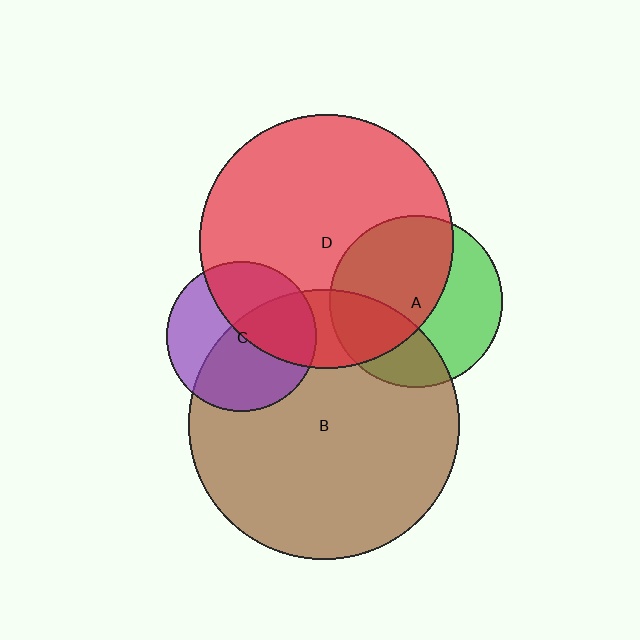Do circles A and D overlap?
Yes.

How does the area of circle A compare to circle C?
Approximately 1.3 times.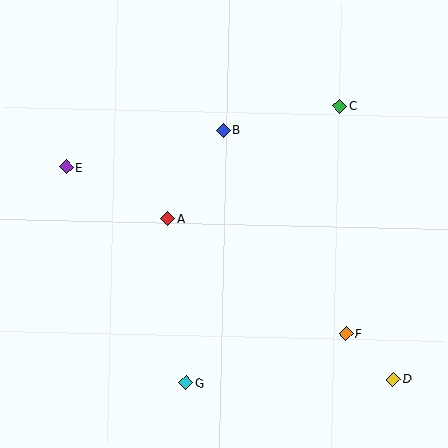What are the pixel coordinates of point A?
Point A is at (168, 219).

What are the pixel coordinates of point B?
Point B is at (224, 130).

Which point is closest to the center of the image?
Point A at (168, 219) is closest to the center.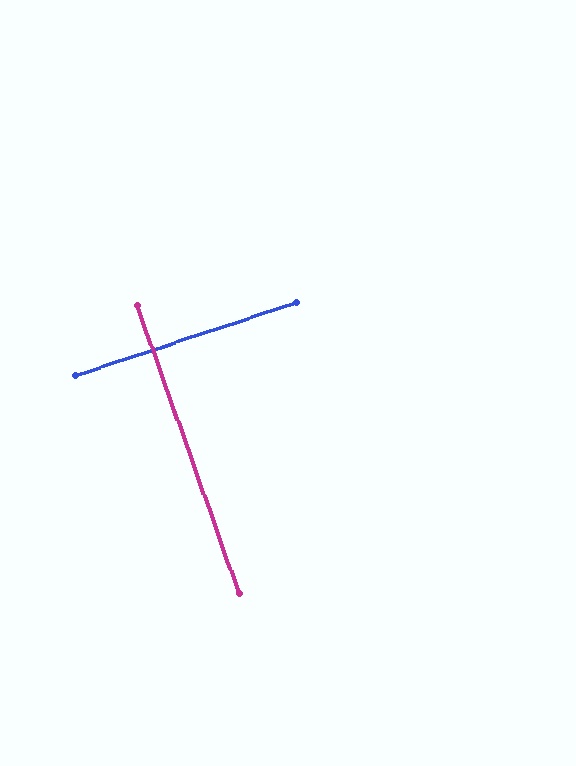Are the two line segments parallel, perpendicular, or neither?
Perpendicular — they meet at approximately 89°.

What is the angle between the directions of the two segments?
Approximately 89 degrees.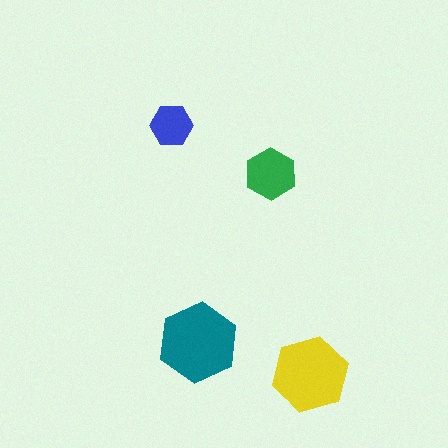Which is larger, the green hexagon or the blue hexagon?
The green one.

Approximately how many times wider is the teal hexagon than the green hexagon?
About 1.5 times wider.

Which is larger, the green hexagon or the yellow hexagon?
The yellow one.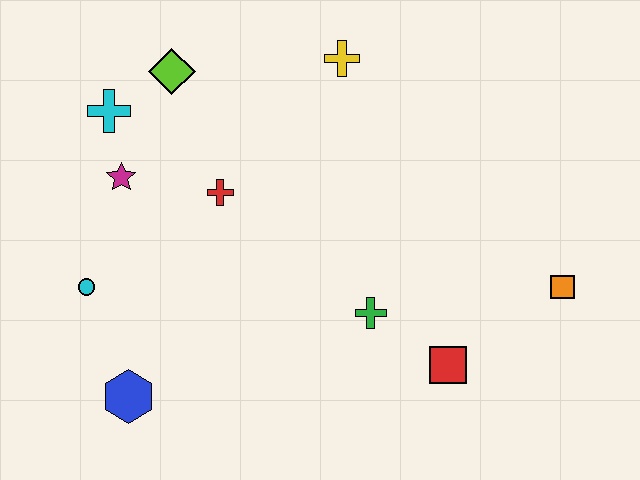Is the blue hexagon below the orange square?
Yes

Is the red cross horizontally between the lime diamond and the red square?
Yes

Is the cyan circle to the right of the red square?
No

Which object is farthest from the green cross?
The cyan cross is farthest from the green cross.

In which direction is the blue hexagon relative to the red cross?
The blue hexagon is below the red cross.